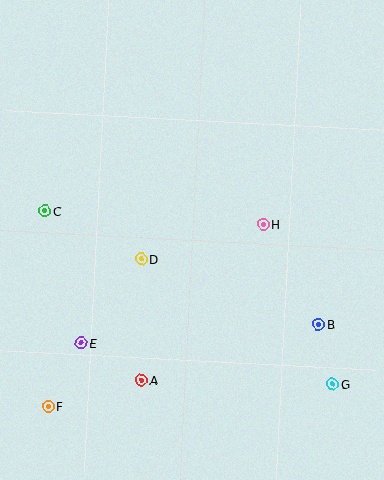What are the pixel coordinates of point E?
Point E is at (81, 343).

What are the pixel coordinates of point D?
Point D is at (141, 259).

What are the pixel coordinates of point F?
Point F is at (49, 407).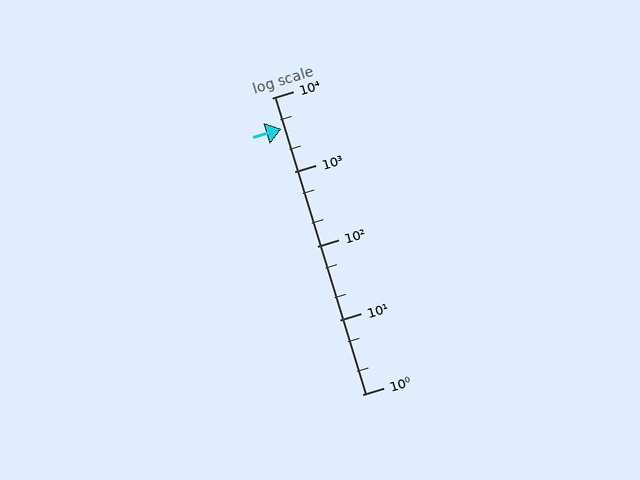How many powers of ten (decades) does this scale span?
The scale spans 4 decades, from 1 to 10000.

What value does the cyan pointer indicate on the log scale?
The pointer indicates approximately 3800.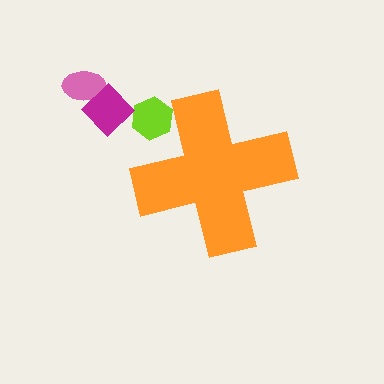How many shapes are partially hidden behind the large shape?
1 shape is partially hidden.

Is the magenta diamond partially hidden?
No, the magenta diamond is fully visible.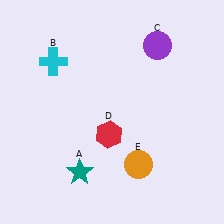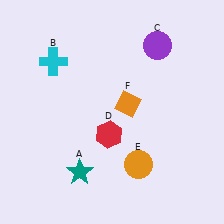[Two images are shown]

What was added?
An orange diamond (F) was added in Image 2.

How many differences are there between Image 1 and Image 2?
There is 1 difference between the two images.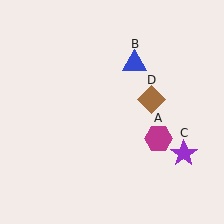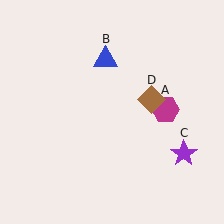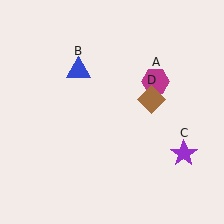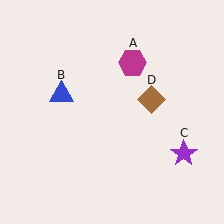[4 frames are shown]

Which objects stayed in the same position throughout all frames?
Purple star (object C) and brown diamond (object D) remained stationary.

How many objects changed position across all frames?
2 objects changed position: magenta hexagon (object A), blue triangle (object B).